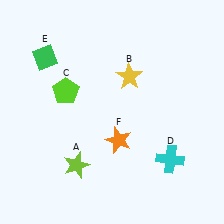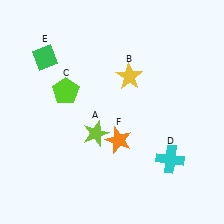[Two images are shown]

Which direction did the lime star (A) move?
The lime star (A) moved up.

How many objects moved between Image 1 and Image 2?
1 object moved between the two images.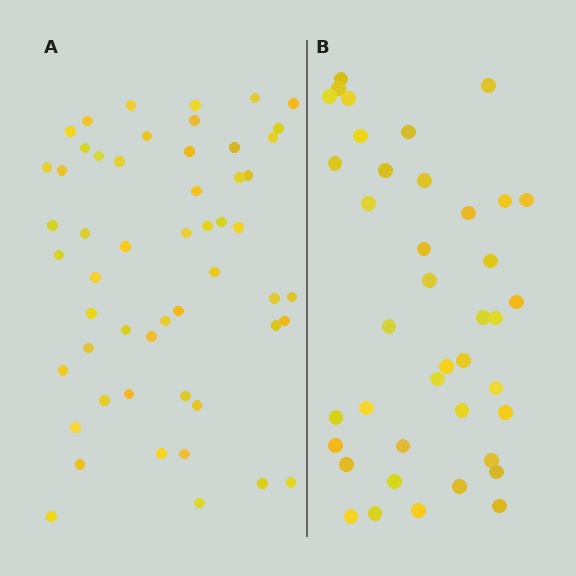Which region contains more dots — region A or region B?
Region A (the left region) has more dots.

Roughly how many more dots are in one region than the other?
Region A has approximately 15 more dots than region B.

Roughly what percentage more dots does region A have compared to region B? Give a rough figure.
About 30% more.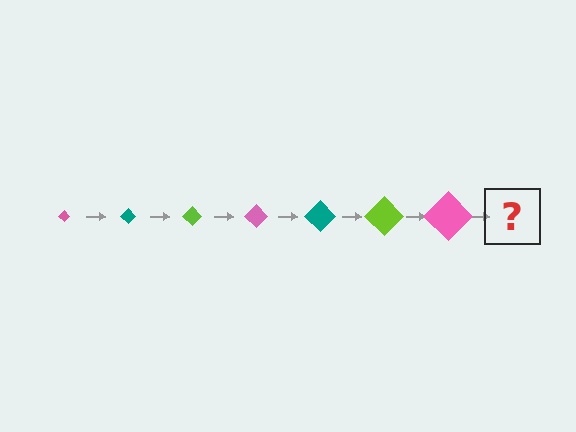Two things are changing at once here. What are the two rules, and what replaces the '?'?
The two rules are that the diamond grows larger each step and the color cycles through pink, teal, and lime. The '?' should be a teal diamond, larger than the previous one.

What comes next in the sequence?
The next element should be a teal diamond, larger than the previous one.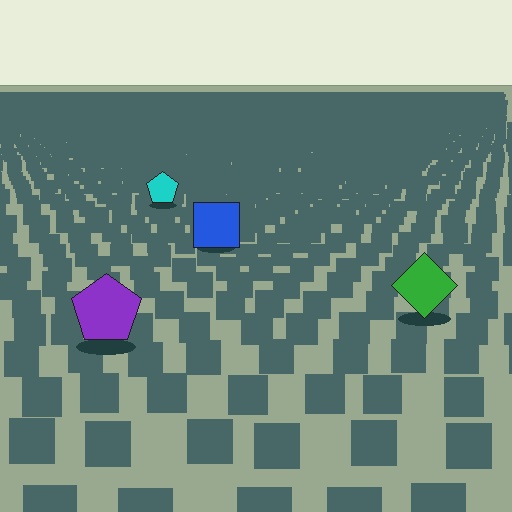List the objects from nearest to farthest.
From nearest to farthest: the purple pentagon, the green diamond, the blue square, the cyan pentagon.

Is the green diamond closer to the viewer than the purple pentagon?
No. The purple pentagon is closer — you can tell from the texture gradient: the ground texture is coarser near it.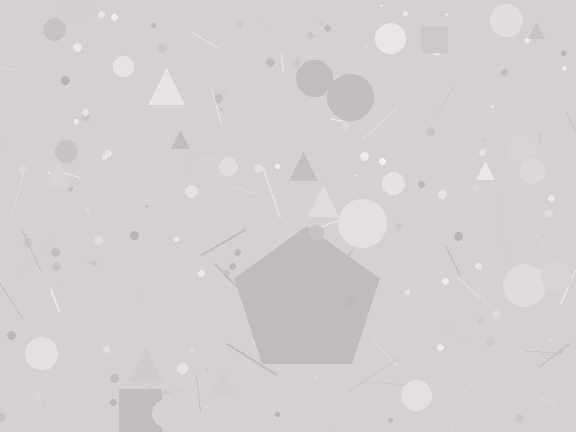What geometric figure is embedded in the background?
A pentagon is embedded in the background.